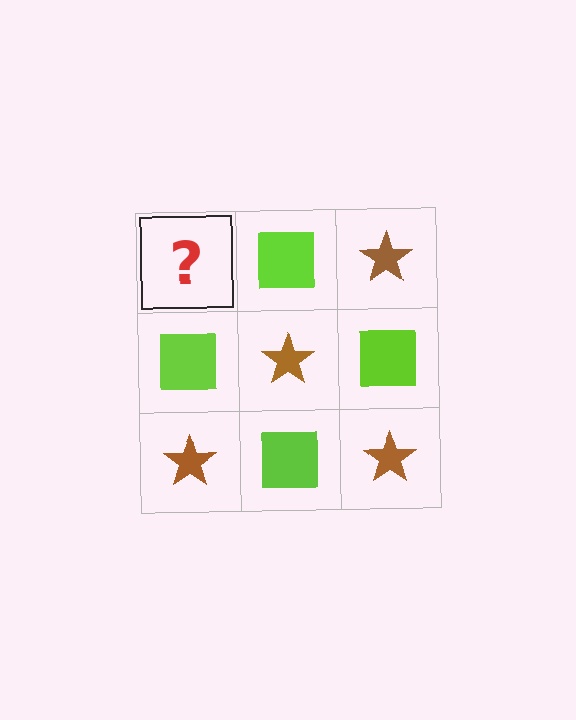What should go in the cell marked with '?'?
The missing cell should contain a brown star.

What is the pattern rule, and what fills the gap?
The rule is that it alternates brown star and lime square in a checkerboard pattern. The gap should be filled with a brown star.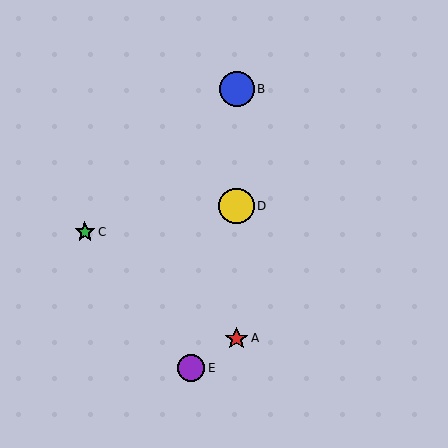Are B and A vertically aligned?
Yes, both are at x≈237.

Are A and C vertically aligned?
No, A is at x≈237 and C is at x≈85.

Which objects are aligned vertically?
Objects A, B, D are aligned vertically.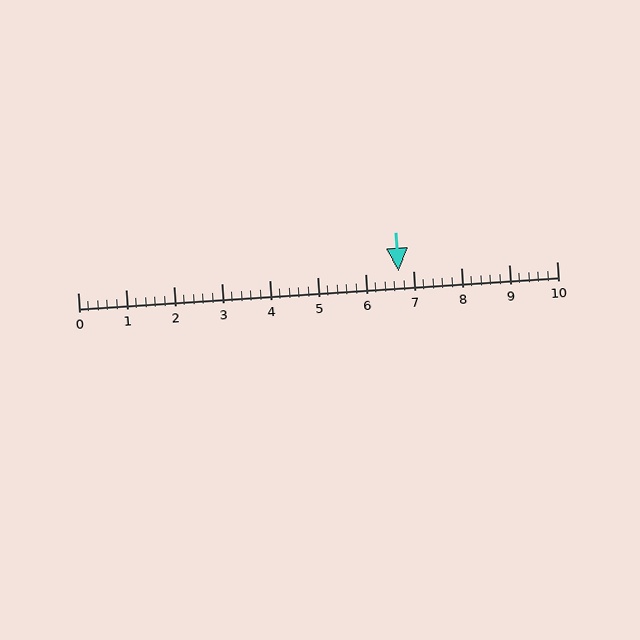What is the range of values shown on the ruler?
The ruler shows values from 0 to 10.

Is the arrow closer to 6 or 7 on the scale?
The arrow is closer to 7.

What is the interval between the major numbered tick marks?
The major tick marks are spaced 1 units apart.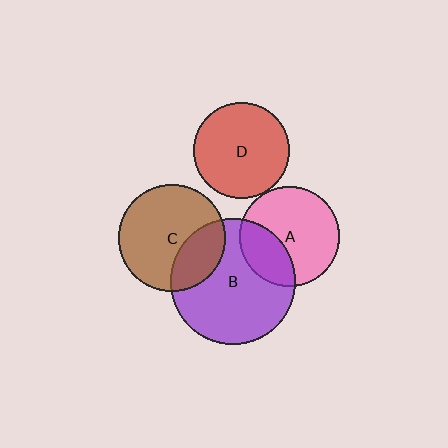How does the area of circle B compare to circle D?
Approximately 1.7 times.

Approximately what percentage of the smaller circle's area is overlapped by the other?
Approximately 30%.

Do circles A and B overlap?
Yes.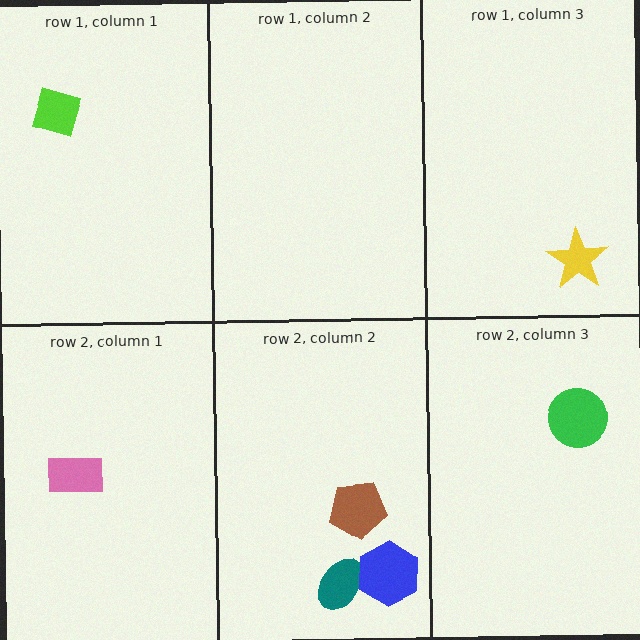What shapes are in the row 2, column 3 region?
The green circle.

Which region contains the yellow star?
The row 1, column 3 region.